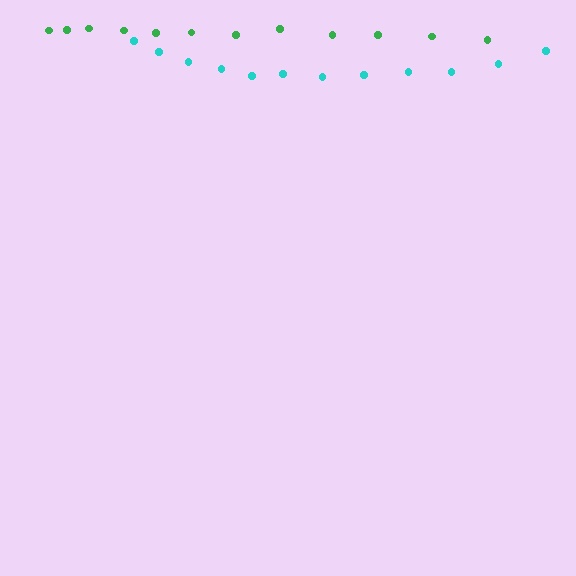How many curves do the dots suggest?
There are 2 distinct paths.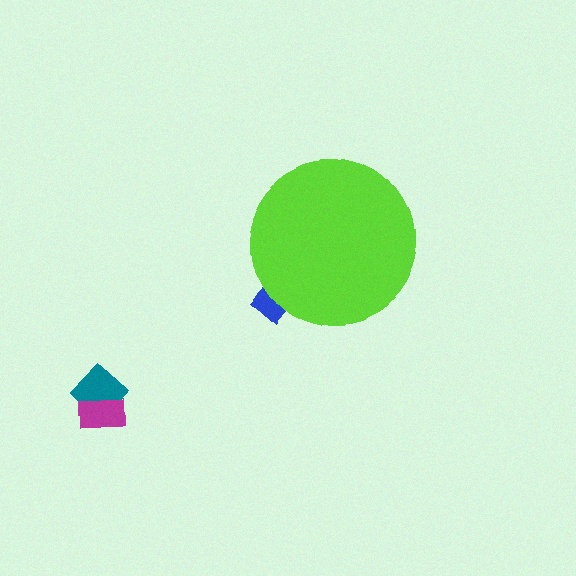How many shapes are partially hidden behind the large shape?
1 shape is partially hidden.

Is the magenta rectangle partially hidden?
No, the magenta rectangle is fully visible.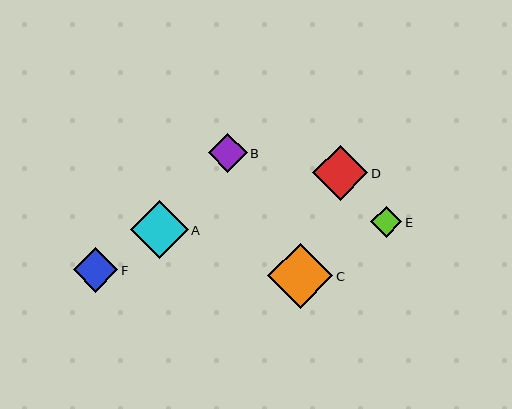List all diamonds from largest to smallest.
From largest to smallest: C, A, D, F, B, E.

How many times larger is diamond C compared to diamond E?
Diamond C is approximately 2.1 times the size of diamond E.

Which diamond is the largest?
Diamond C is the largest with a size of approximately 65 pixels.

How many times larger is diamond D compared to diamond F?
Diamond D is approximately 1.2 times the size of diamond F.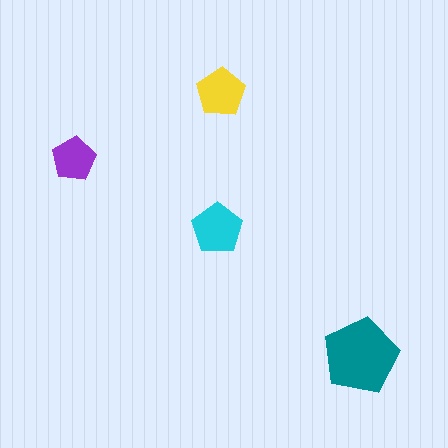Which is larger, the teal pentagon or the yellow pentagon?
The teal one.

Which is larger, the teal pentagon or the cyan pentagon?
The teal one.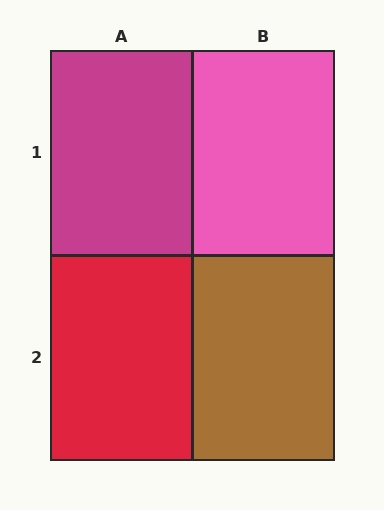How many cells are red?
1 cell is red.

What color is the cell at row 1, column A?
Magenta.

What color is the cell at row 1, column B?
Pink.